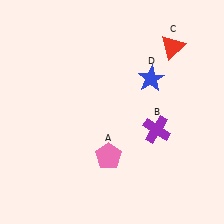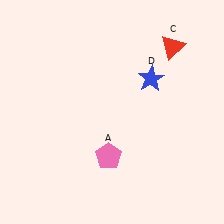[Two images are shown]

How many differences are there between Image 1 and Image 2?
There is 1 difference between the two images.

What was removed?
The purple cross (B) was removed in Image 2.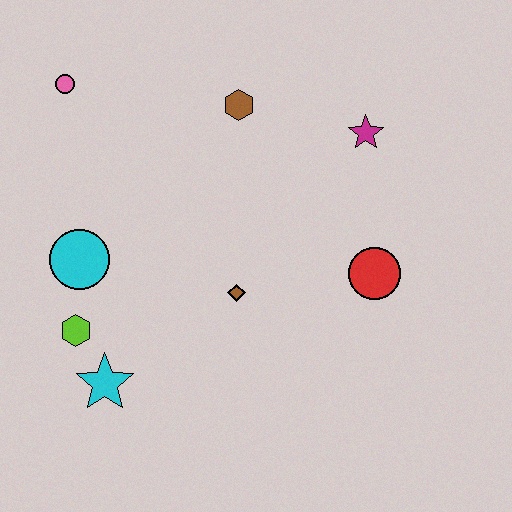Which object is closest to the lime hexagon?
The cyan star is closest to the lime hexagon.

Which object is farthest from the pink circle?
The red circle is farthest from the pink circle.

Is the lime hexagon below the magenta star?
Yes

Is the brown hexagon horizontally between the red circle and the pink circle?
Yes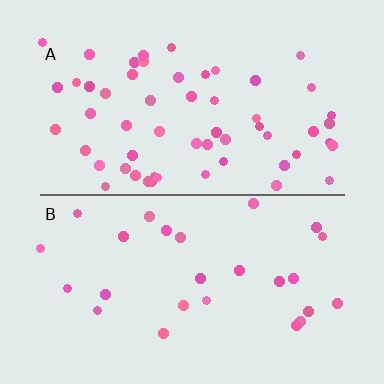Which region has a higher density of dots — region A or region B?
A (the top).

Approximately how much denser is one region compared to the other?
Approximately 2.2× — region A over region B.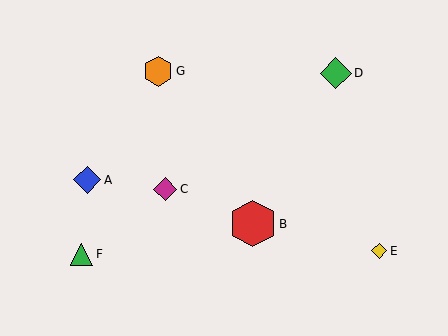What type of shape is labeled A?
Shape A is a blue diamond.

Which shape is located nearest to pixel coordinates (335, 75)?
The green diamond (labeled D) at (336, 73) is nearest to that location.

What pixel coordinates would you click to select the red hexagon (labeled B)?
Click at (253, 224) to select the red hexagon B.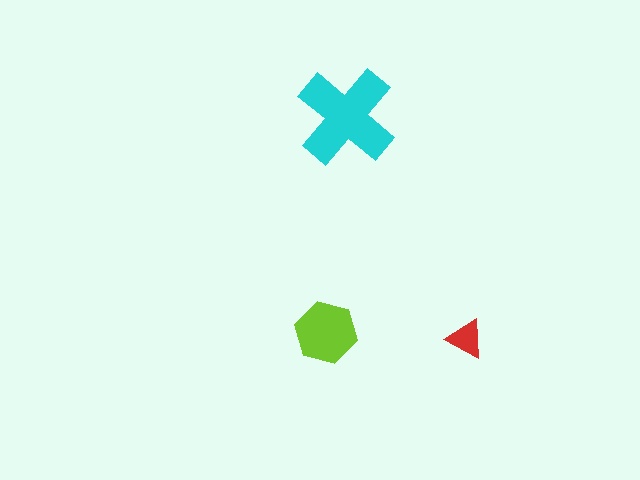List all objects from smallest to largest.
The red triangle, the lime hexagon, the cyan cross.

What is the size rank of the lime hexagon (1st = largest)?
2nd.